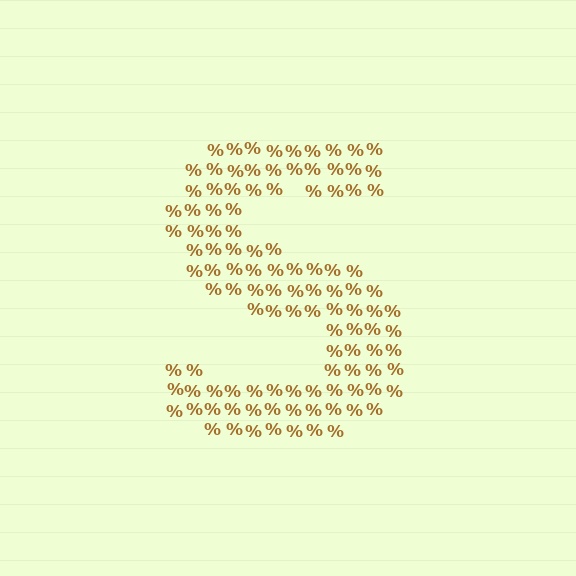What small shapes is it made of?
It is made of small percent signs.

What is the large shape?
The large shape is the letter S.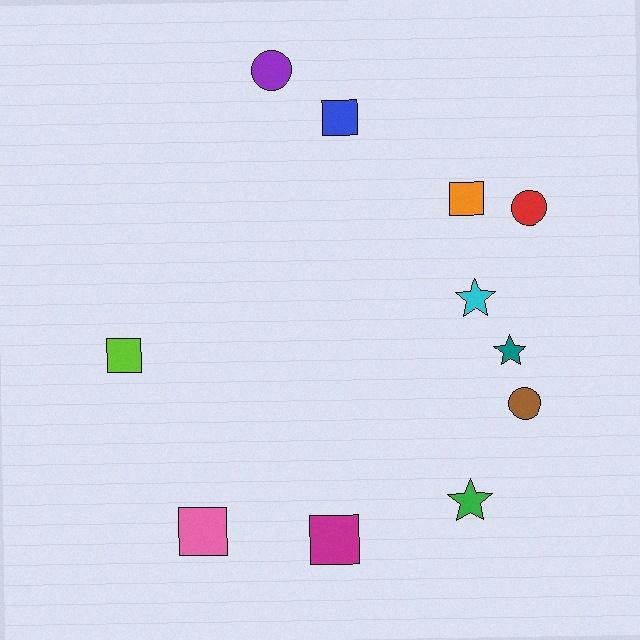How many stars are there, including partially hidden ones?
There are 3 stars.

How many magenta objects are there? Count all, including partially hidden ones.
There is 1 magenta object.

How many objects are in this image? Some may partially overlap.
There are 11 objects.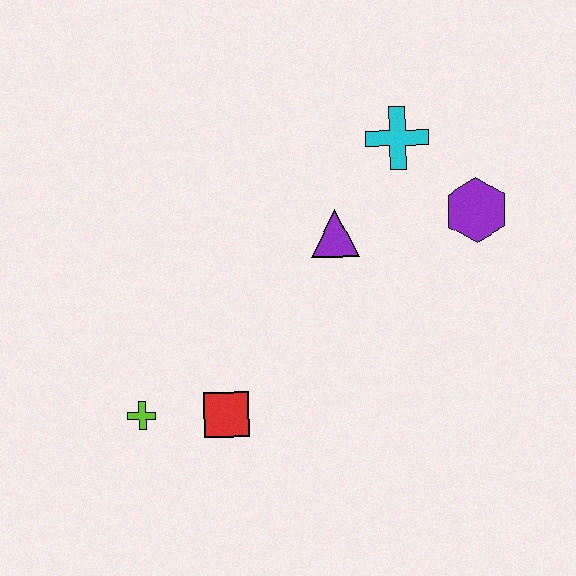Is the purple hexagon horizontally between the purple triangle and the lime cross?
No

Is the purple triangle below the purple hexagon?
Yes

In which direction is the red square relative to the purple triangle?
The red square is below the purple triangle.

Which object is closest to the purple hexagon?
The cyan cross is closest to the purple hexagon.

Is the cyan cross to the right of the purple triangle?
Yes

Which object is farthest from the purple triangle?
The lime cross is farthest from the purple triangle.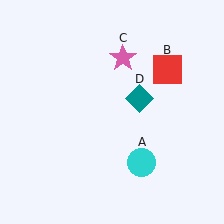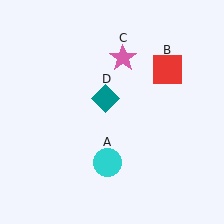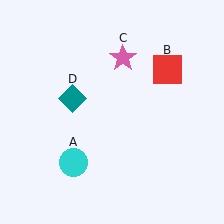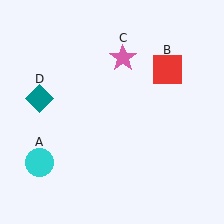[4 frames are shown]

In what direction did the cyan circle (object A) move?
The cyan circle (object A) moved left.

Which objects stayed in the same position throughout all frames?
Red square (object B) and pink star (object C) remained stationary.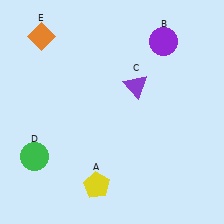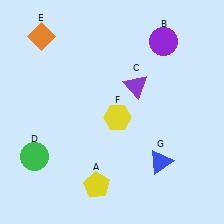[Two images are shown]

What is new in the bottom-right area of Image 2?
A yellow hexagon (F) was added in the bottom-right area of Image 2.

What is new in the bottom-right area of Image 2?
A blue triangle (G) was added in the bottom-right area of Image 2.